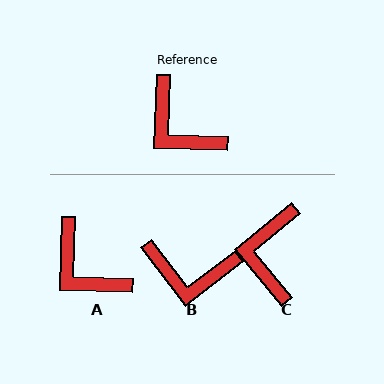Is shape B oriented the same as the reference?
No, it is off by about 40 degrees.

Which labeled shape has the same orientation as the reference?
A.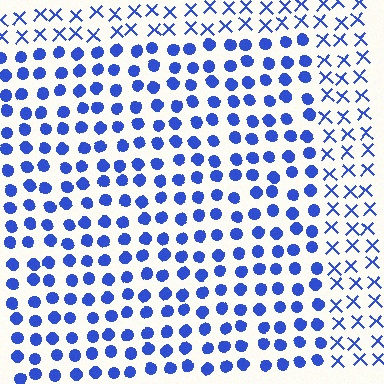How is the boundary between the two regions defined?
The boundary is defined by a change in element shape: circles inside vs. X marks outside. All elements share the same color and spacing.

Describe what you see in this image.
The image is filled with small blue elements arranged in a uniform grid. A rectangle-shaped region contains circles, while the surrounding area contains X marks. The boundary is defined purely by the change in element shape.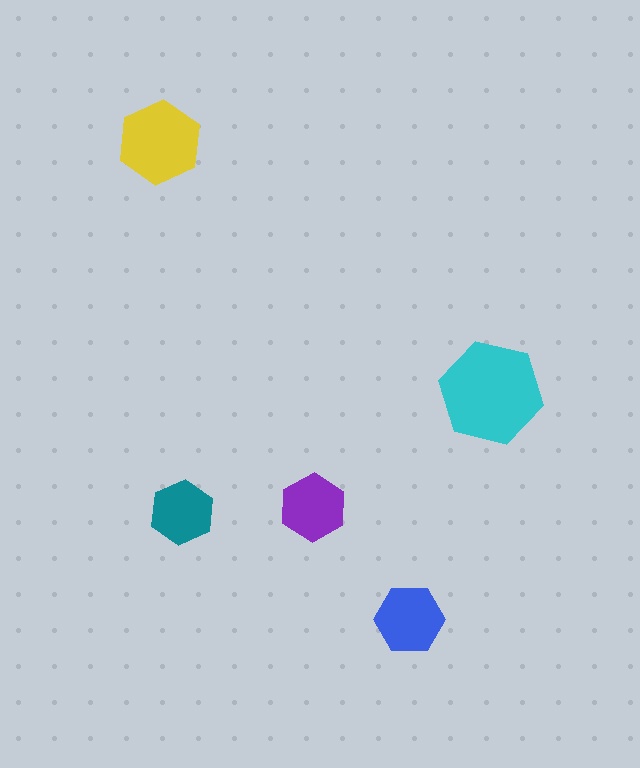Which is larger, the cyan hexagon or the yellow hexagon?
The cyan one.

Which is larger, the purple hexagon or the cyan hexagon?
The cyan one.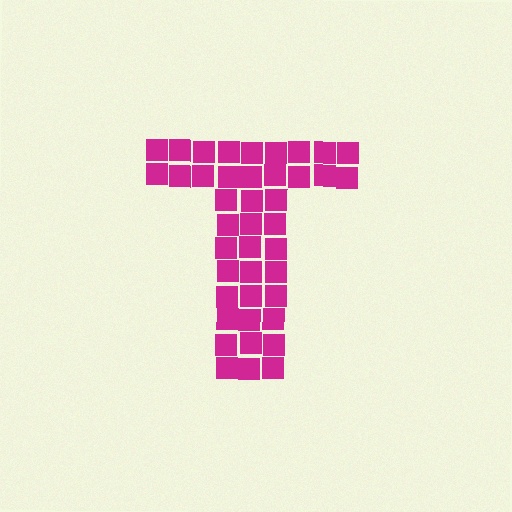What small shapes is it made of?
It is made of small squares.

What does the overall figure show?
The overall figure shows the letter T.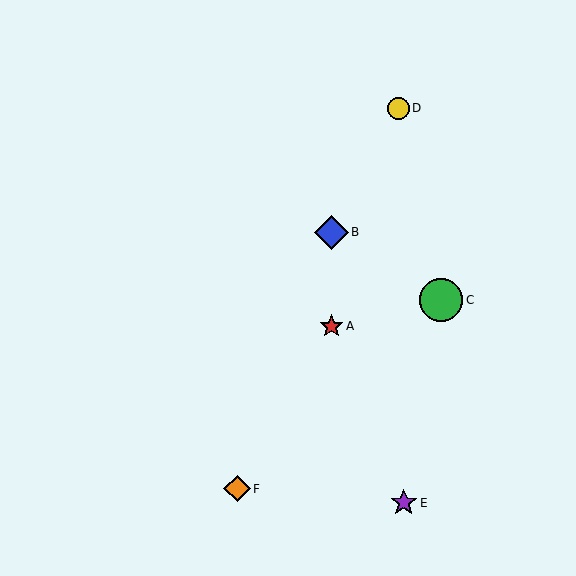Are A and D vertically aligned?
No, A is at x≈331 and D is at x≈398.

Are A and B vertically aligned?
Yes, both are at x≈331.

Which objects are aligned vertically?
Objects A, B are aligned vertically.